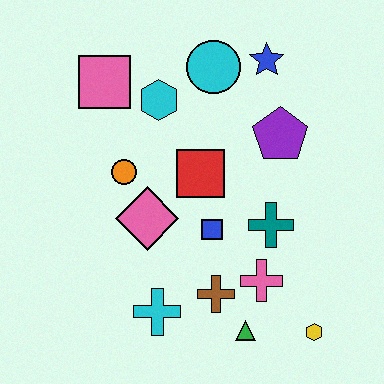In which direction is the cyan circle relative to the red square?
The cyan circle is above the red square.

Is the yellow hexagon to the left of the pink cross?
No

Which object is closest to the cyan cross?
The brown cross is closest to the cyan cross.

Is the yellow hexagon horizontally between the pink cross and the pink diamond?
No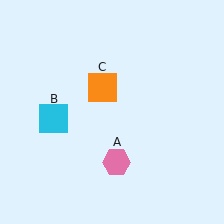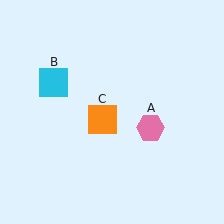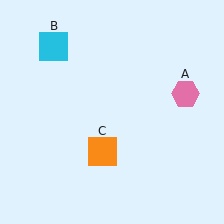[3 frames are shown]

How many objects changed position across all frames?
3 objects changed position: pink hexagon (object A), cyan square (object B), orange square (object C).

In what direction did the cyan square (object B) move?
The cyan square (object B) moved up.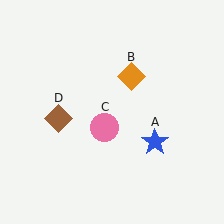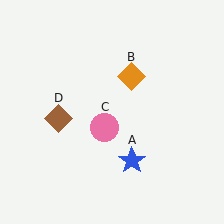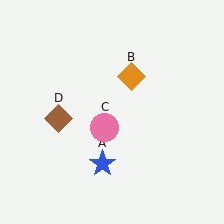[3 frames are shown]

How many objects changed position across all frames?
1 object changed position: blue star (object A).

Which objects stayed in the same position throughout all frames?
Orange diamond (object B) and pink circle (object C) and brown diamond (object D) remained stationary.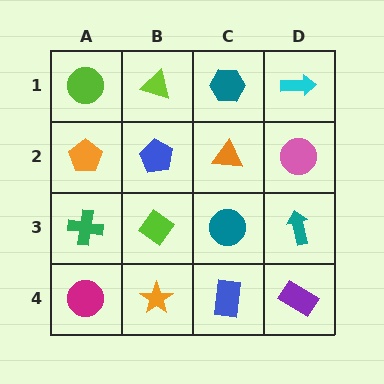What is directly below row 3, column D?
A purple rectangle.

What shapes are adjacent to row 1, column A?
An orange pentagon (row 2, column A), a lime triangle (row 1, column B).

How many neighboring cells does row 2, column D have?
3.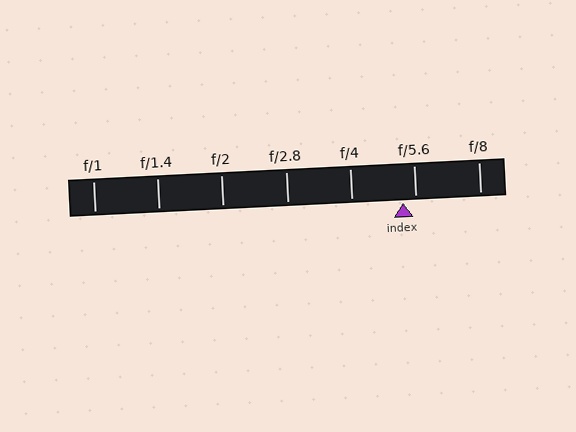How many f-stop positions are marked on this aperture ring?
There are 7 f-stop positions marked.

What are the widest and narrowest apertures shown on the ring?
The widest aperture shown is f/1 and the narrowest is f/8.